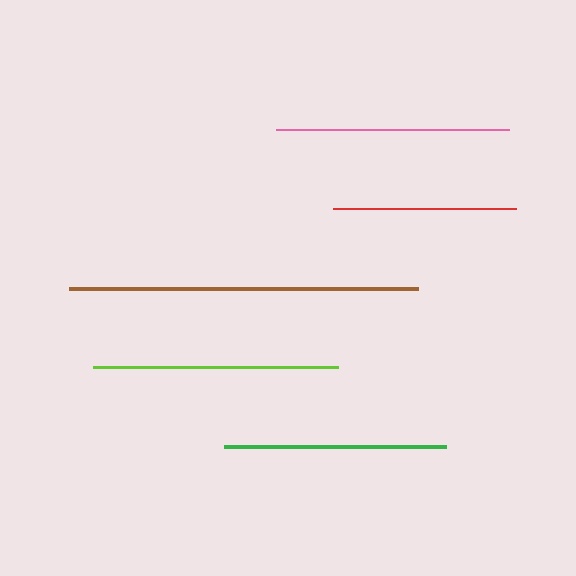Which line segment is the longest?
The brown line is the longest at approximately 350 pixels.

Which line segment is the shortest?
The red line is the shortest at approximately 182 pixels.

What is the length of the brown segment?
The brown segment is approximately 350 pixels long.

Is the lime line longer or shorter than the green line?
The lime line is longer than the green line.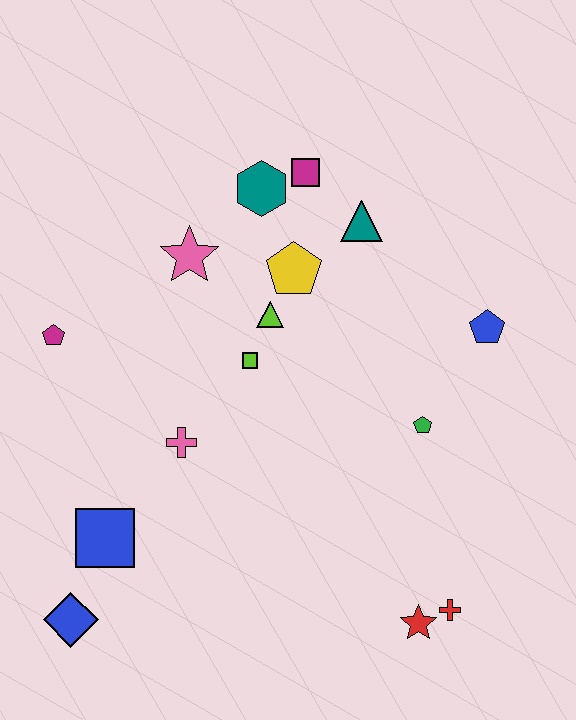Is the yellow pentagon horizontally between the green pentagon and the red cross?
No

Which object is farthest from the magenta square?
The blue diamond is farthest from the magenta square.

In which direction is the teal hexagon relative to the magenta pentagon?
The teal hexagon is to the right of the magenta pentagon.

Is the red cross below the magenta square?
Yes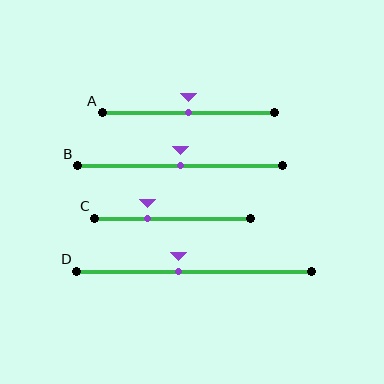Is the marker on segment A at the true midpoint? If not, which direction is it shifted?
Yes, the marker on segment A is at the true midpoint.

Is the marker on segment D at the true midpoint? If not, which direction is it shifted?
No, the marker on segment D is shifted to the left by about 6% of the segment length.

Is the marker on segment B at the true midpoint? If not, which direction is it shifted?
Yes, the marker on segment B is at the true midpoint.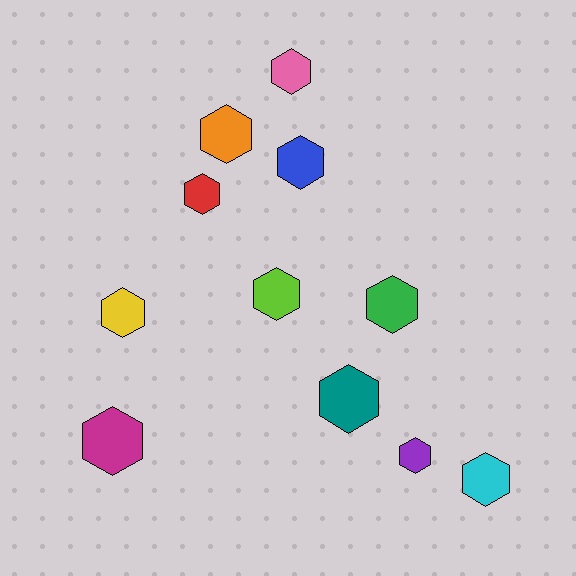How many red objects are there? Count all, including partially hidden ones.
There is 1 red object.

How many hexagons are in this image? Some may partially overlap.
There are 11 hexagons.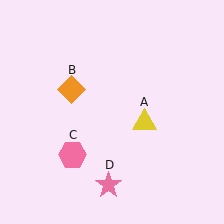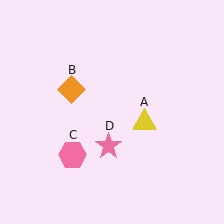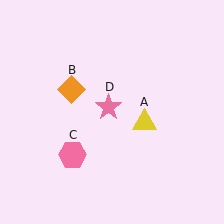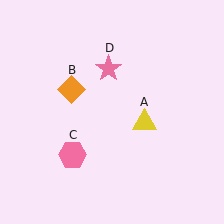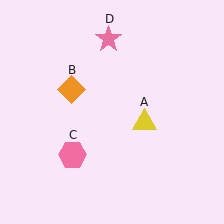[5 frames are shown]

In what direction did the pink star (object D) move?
The pink star (object D) moved up.